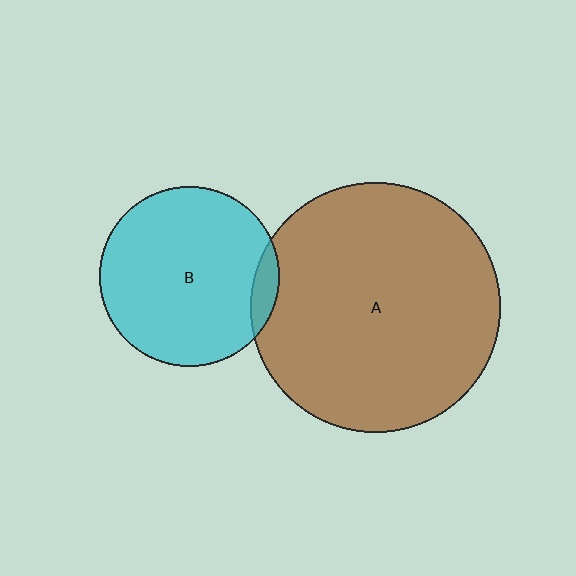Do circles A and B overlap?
Yes.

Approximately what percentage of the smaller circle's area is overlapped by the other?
Approximately 5%.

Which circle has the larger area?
Circle A (brown).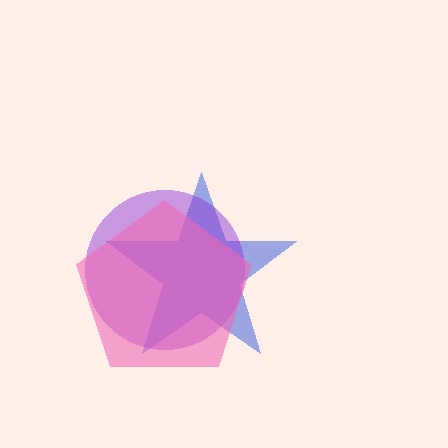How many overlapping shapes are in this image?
There are 3 overlapping shapes in the image.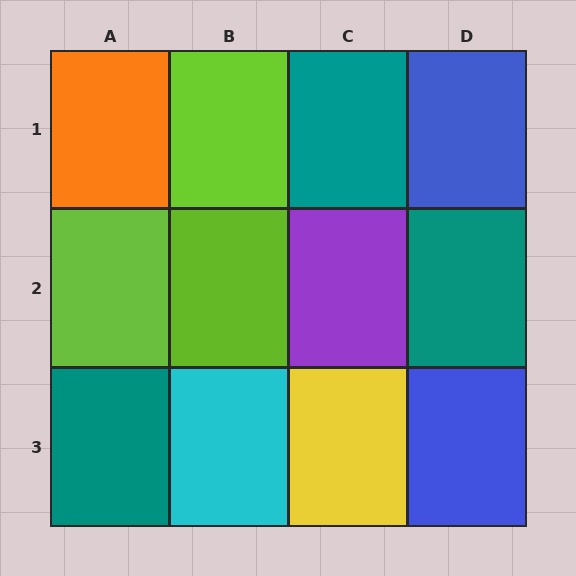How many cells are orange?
1 cell is orange.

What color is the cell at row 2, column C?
Purple.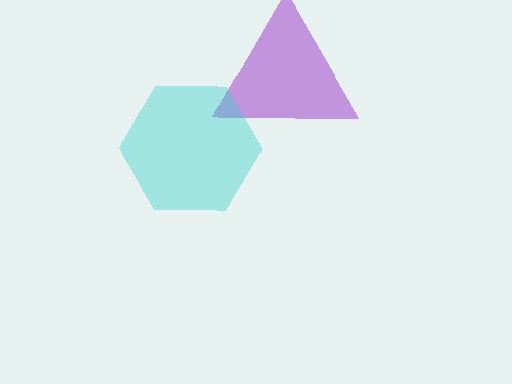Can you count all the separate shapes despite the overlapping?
Yes, there are 2 separate shapes.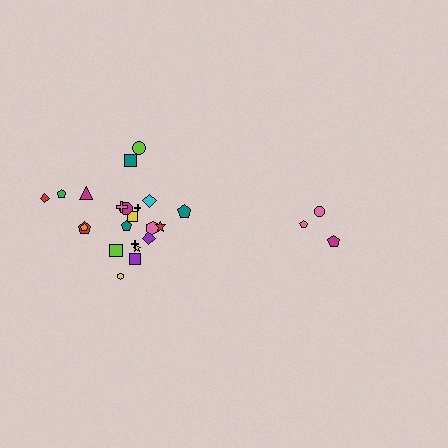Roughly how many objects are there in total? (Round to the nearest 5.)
Roughly 25 objects in total.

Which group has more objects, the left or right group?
The left group.